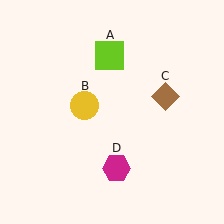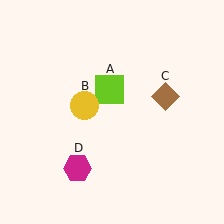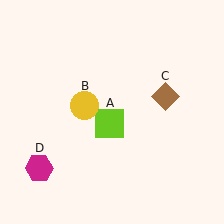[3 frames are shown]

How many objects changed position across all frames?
2 objects changed position: lime square (object A), magenta hexagon (object D).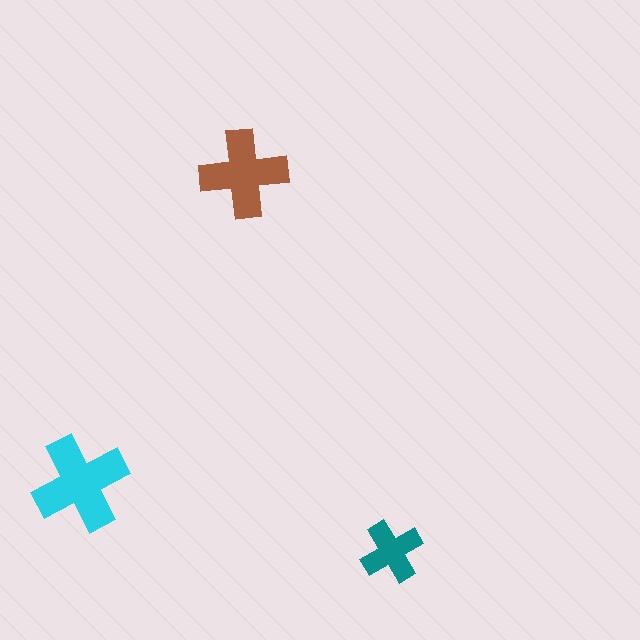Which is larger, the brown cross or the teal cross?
The brown one.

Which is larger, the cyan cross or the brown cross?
The cyan one.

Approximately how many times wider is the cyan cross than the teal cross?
About 1.5 times wider.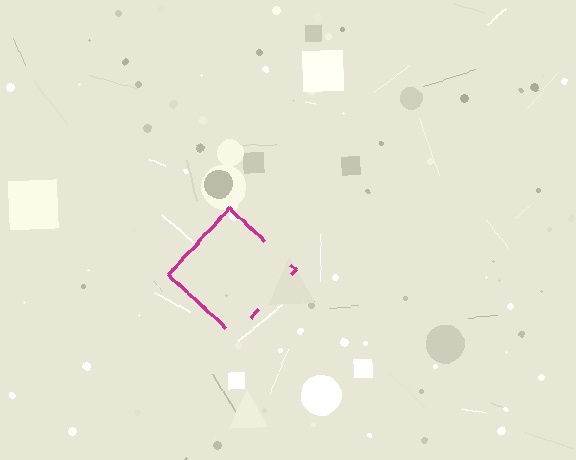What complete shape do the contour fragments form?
The contour fragments form a diamond.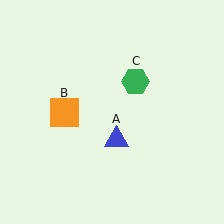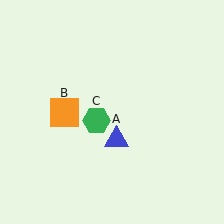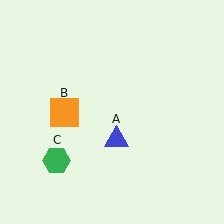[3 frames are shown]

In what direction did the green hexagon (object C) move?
The green hexagon (object C) moved down and to the left.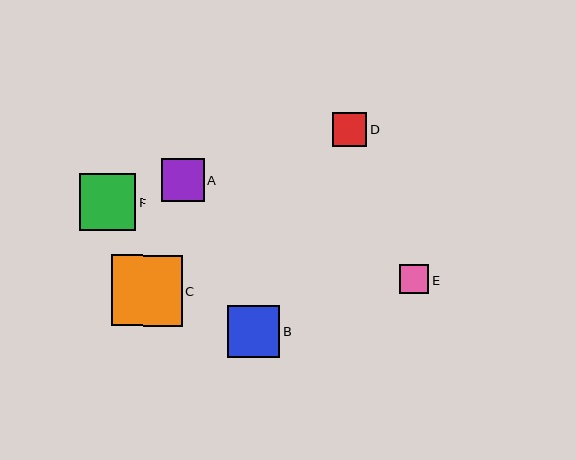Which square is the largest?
Square C is the largest with a size of approximately 71 pixels.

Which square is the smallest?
Square E is the smallest with a size of approximately 29 pixels.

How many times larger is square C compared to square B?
Square C is approximately 1.4 times the size of square B.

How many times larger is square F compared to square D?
Square F is approximately 1.7 times the size of square D.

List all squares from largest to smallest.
From largest to smallest: C, F, B, A, D, E.